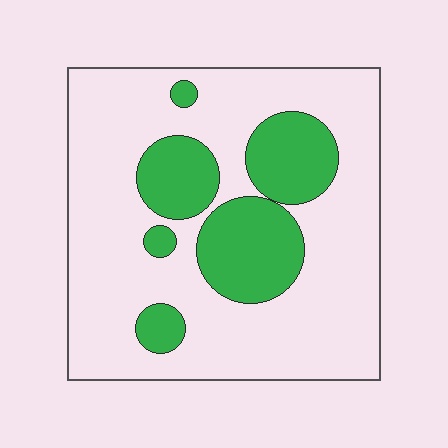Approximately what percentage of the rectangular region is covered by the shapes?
Approximately 25%.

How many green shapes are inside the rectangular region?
6.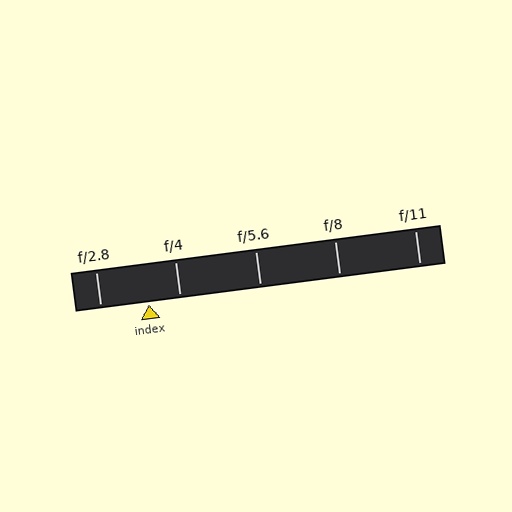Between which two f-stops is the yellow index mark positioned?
The index mark is between f/2.8 and f/4.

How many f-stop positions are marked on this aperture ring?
There are 5 f-stop positions marked.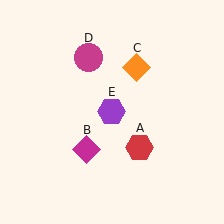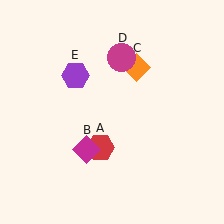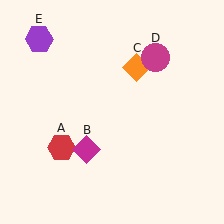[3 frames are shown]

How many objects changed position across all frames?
3 objects changed position: red hexagon (object A), magenta circle (object D), purple hexagon (object E).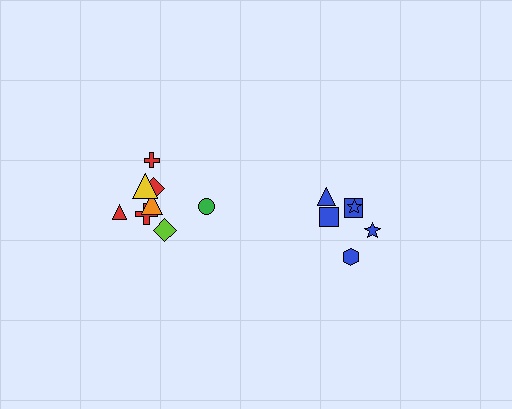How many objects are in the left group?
There are 8 objects.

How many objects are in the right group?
There are 6 objects.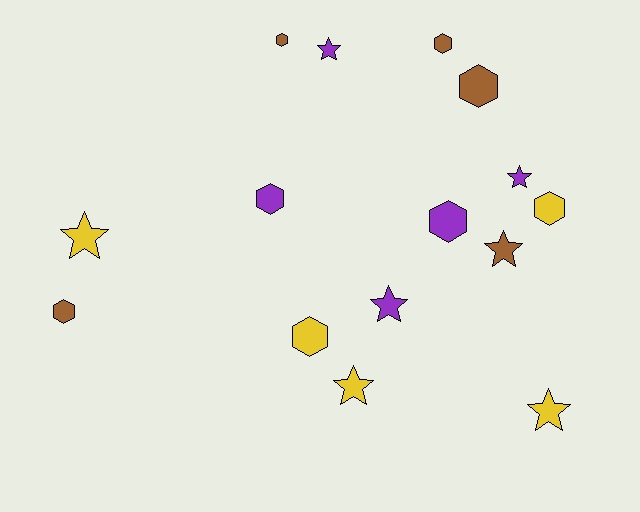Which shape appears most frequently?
Hexagon, with 8 objects.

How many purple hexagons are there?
There are 2 purple hexagons.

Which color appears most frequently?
Brown, with 5 objects.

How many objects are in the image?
There are 15 objects.